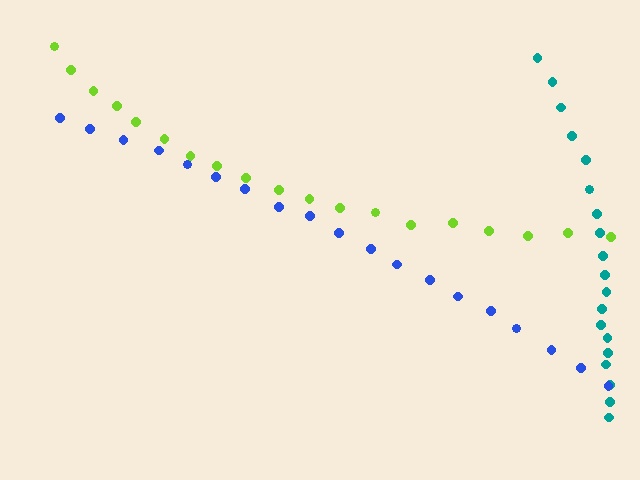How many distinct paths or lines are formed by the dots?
There are 3 distinct paths.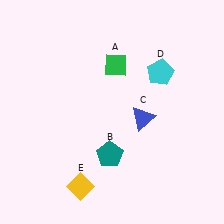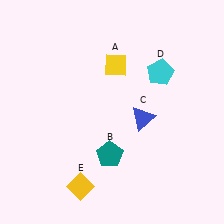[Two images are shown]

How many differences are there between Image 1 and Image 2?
There is 1 difference between the two images.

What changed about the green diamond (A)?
In Image 1, A is green. In Image 2, it changed to yellow.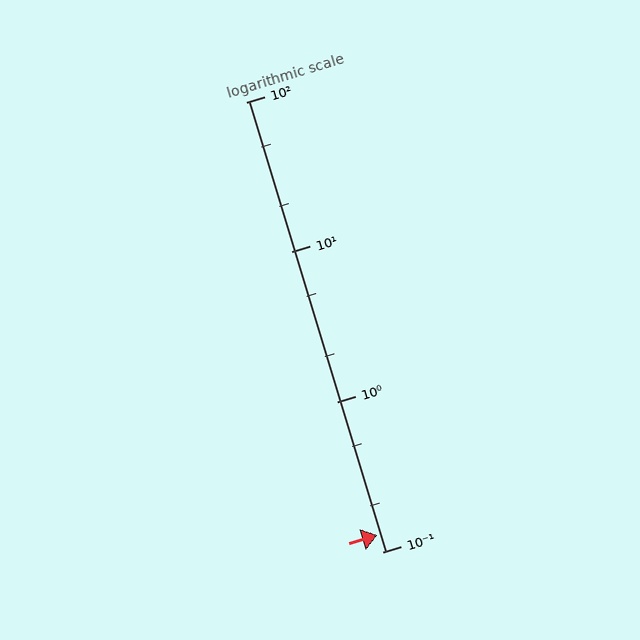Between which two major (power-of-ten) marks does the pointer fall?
The pointer is between 0.1 and 1.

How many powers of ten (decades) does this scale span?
The scale spans 3 decades, from 0.1 to 100.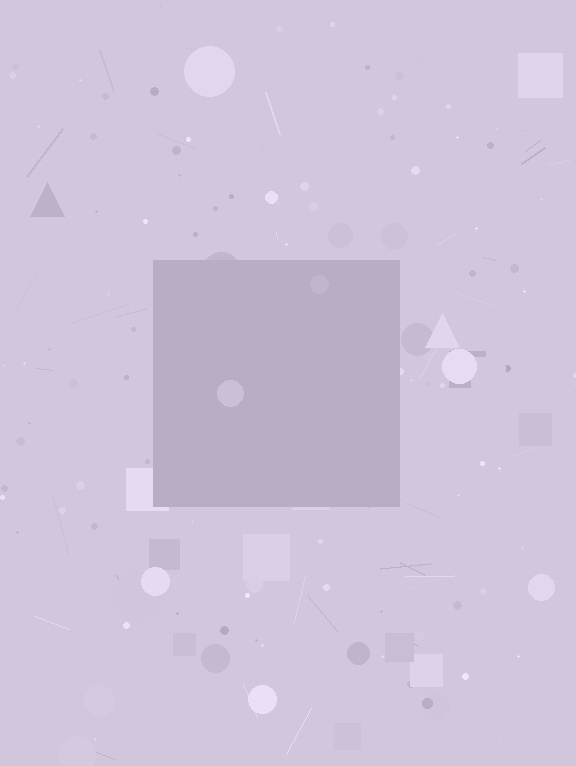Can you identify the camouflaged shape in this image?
The camouflaged shape is a square.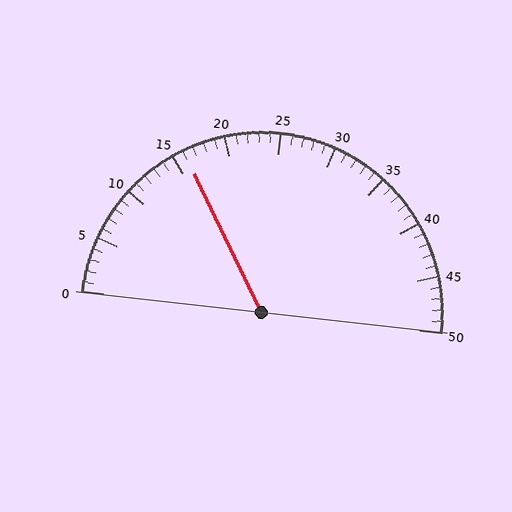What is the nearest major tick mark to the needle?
The nearest major tick mark is 15.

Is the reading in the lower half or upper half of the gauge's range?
The reading is in the lower half of the range (0 to 50).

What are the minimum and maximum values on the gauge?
The gauge ranges from 0 to 50.